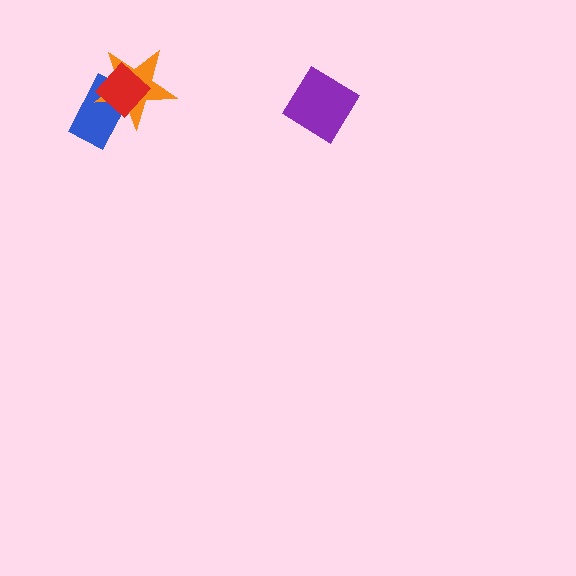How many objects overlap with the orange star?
2 objects overlap with the orange star.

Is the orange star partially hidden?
Yes, it is partially covered by another shape.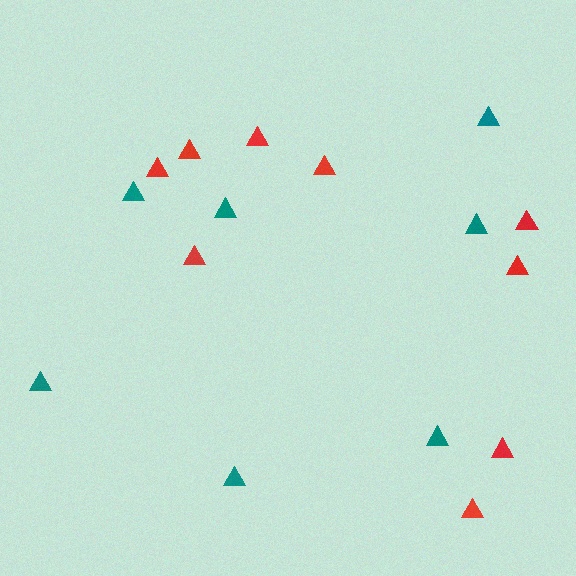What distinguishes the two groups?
There are 2 groups: one group of red triangles (9) and one group of teal triangles (7).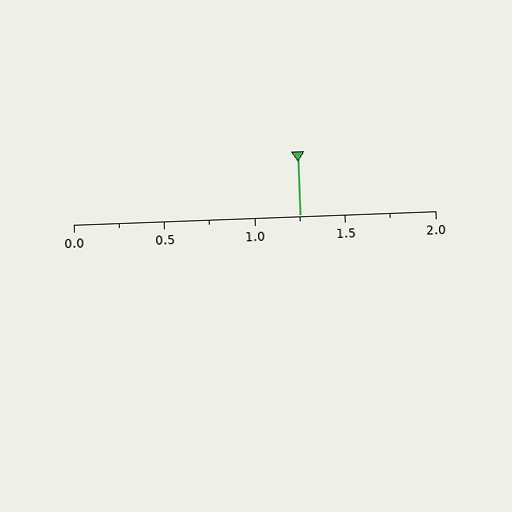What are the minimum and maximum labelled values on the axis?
The axis runs from 0.0 to 2.0.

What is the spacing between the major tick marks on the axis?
The major ticks are spaced 0.5 apart.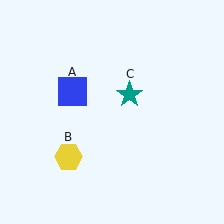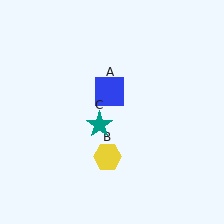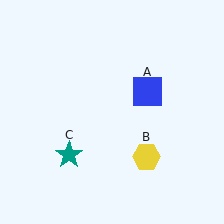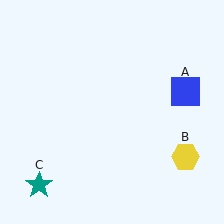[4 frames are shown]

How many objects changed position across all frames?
3 objects changed position: blue square (object A), yellow hexagon (object B), teal star (object C).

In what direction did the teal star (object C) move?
The teal star (object C) moved down and to the left.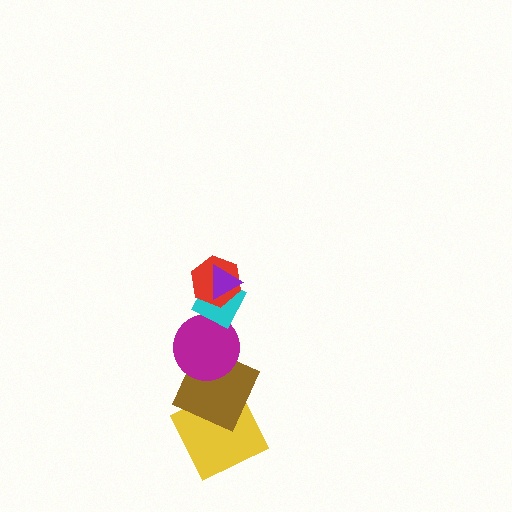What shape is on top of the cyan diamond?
The red hexagon is on top of the cyan diamond.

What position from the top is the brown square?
The brown square is 5th from the top.